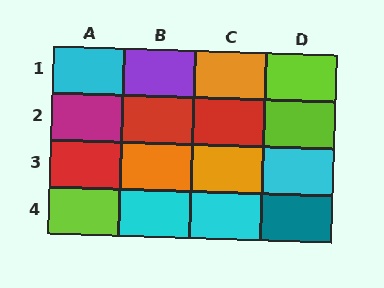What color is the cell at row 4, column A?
Lime.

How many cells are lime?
3 cells are lime.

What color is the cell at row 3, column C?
Orange.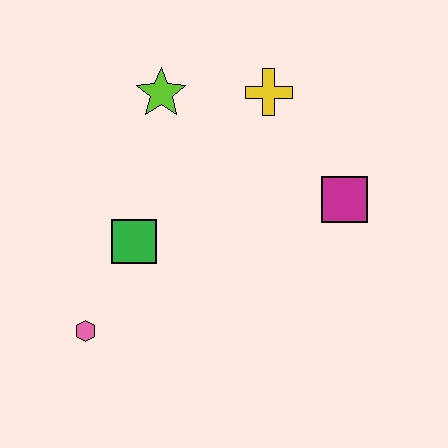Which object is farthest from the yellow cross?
The pink hexagon is farthest from the yellow cross.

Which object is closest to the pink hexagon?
The green square is closest to the pink hexagon.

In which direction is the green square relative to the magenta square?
The green square is to the left of the magenta square.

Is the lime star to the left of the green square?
No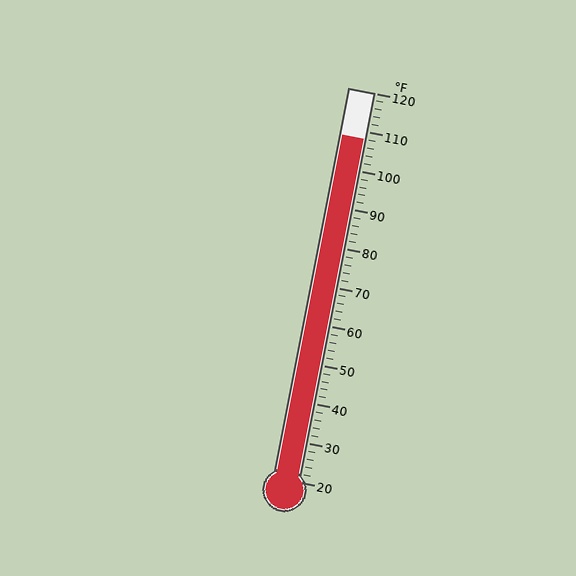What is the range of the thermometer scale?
The thermometer scale ranges from 20°F to 120°F.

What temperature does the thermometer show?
The thermometer shows approximately 108°F.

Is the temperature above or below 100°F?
The temperature is above 100°F.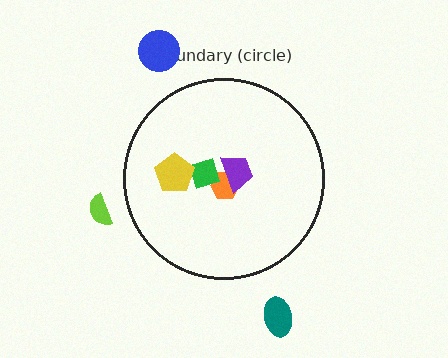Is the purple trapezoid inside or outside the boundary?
Inside.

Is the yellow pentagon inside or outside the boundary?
Inside.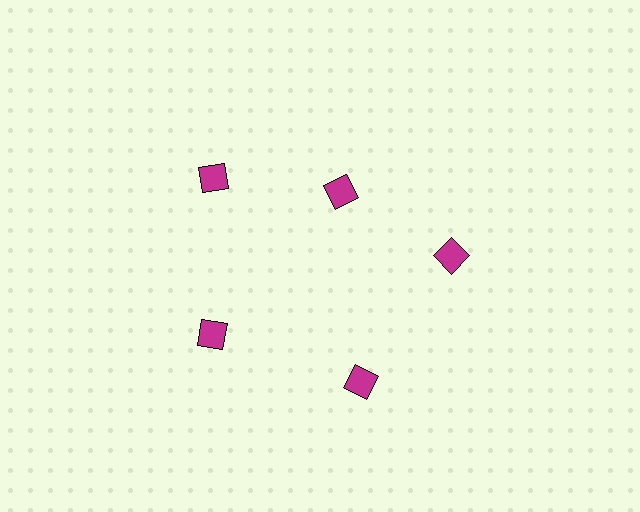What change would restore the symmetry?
The symmetry would be restored by moving it outward, back onto the ring so that all 5 diamonds sit at equal angles and equal distance from the center.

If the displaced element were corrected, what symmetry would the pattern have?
It would have 5-fold rotational symmetry — the pattern would map onto itself every 72 degrees.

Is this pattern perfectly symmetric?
No. The 5 magenta diamonds are arranged in a ring, but one element near the 1 o'clock position is pulled inward toward the center, breaking the 5-fold rotational symmetry.